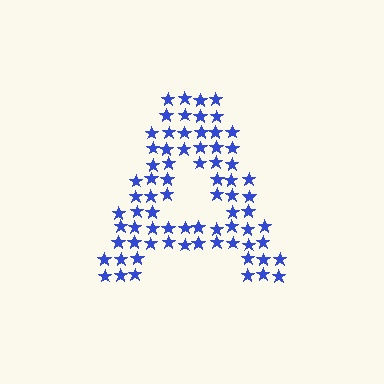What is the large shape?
The large shape is the letter A.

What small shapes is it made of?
It is made of small stars.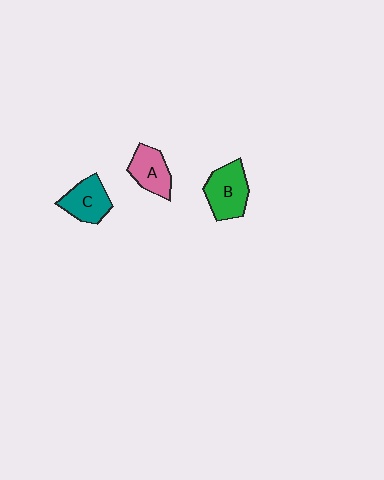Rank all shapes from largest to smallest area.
From largest to smallest: B (green), C (teal), A (pink).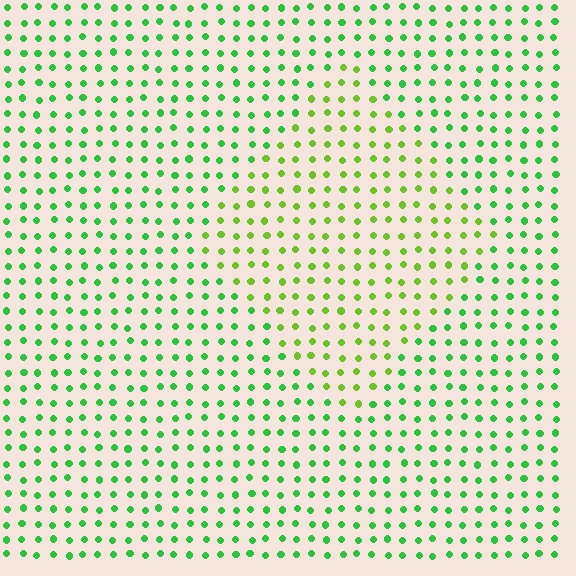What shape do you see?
I see a diamond.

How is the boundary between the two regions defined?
The boundary is defined purely by a slight shift in hue (about 36 degrees). Spacing, size, and orientation are identical on both sides.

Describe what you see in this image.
The image is filled with small green elements in a uniform arrangement. A diamond-shaped region is visible where the elements are tinted to a slightly different hue, forming a subtle color boundary.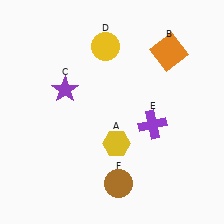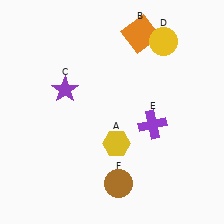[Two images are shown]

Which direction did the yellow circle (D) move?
The yellow circle (D) moved right.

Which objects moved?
The objects that moved are: the orange square (B), the yellow circle (D).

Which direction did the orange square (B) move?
The orange square (B) moved left.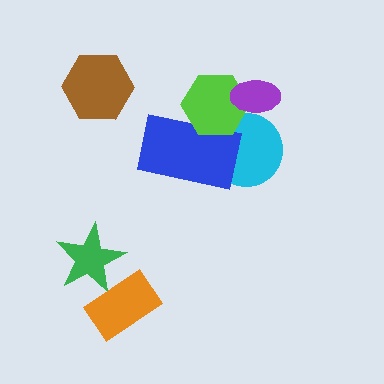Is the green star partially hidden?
Yes, it is partially covered by another shape.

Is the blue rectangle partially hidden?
Yes, it is partially covered by another shape.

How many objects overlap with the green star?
1 object overlaps with the green star.